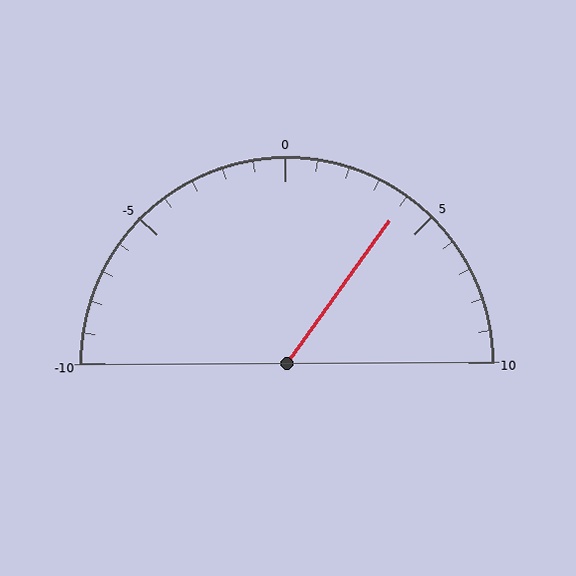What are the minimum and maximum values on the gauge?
The gauge ranges from -10 to 10.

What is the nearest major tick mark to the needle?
The nearest major tick mark is 5.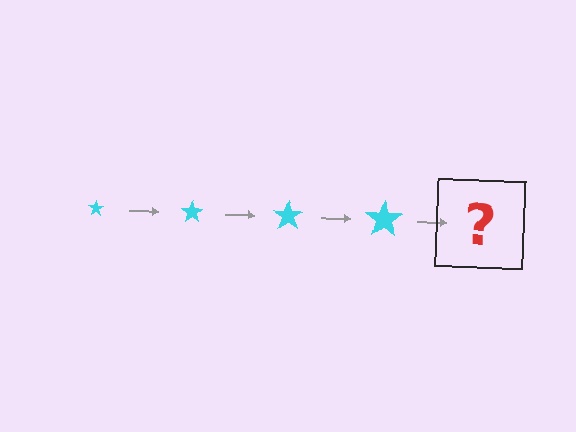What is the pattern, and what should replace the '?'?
The pattern is that the star gets progressively larger each step. The '?' should be a cyan star, larger than the previous one.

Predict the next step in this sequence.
The next step is a cyan star, larger than the previous one.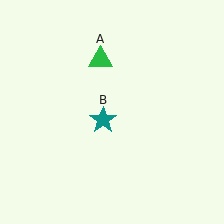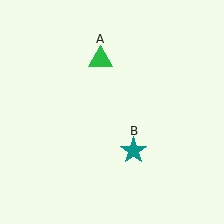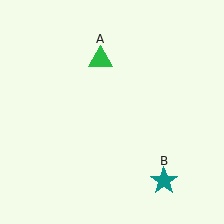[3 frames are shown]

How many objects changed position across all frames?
1 object changed position: teal star (object B).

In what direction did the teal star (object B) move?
The teal star (object B) moved down and to the right.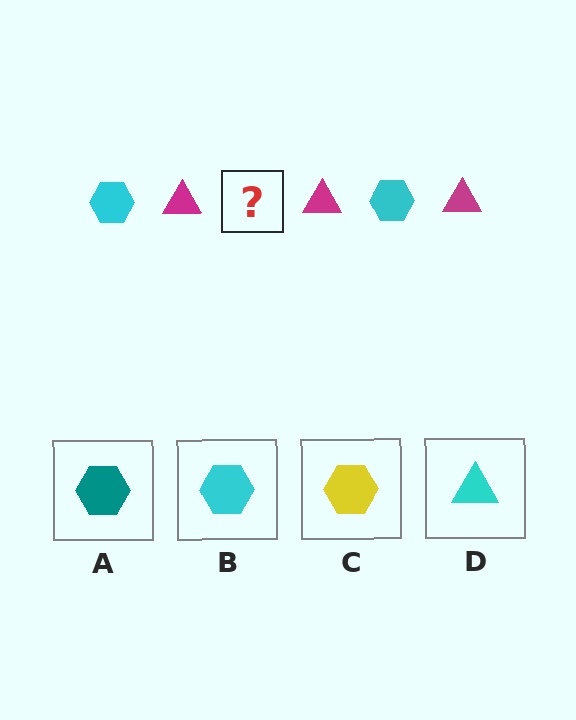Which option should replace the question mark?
Option B.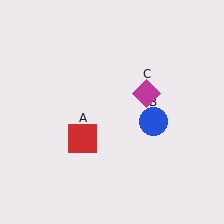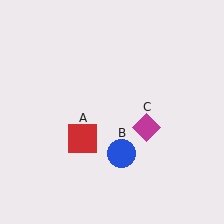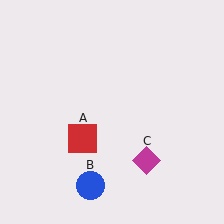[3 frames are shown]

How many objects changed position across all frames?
2 objects changed position: blue circle (object B), magenta diamond (object C).